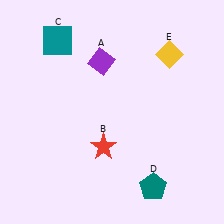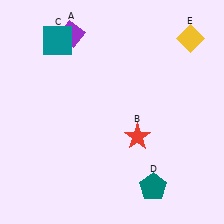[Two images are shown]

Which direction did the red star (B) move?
The red star (B) moved right.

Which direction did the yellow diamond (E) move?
The yellow diamond (E) moved right.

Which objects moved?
The objects that moved are: the purple diamond (A), the red star (B), the yellow diamond (E).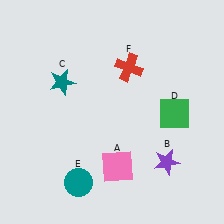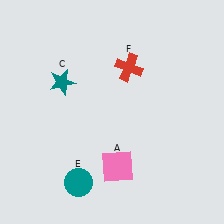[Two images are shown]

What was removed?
The purple star (B), the green square (D) were removed in Image 2.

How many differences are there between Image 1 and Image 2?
There are 2 differences between the two images.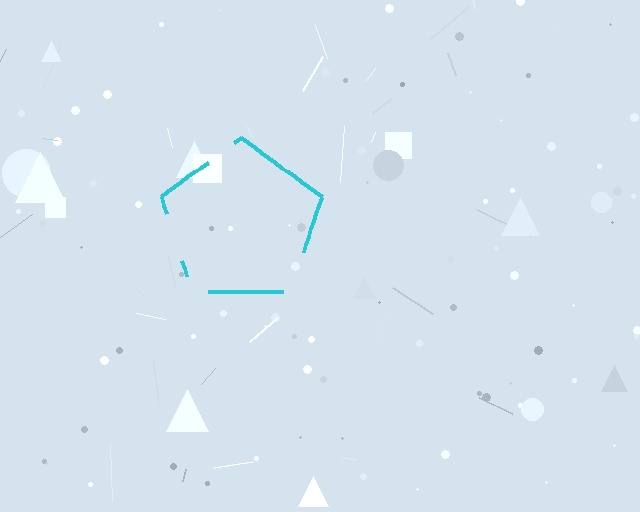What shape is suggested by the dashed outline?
The dashed outline suggests a pentagon.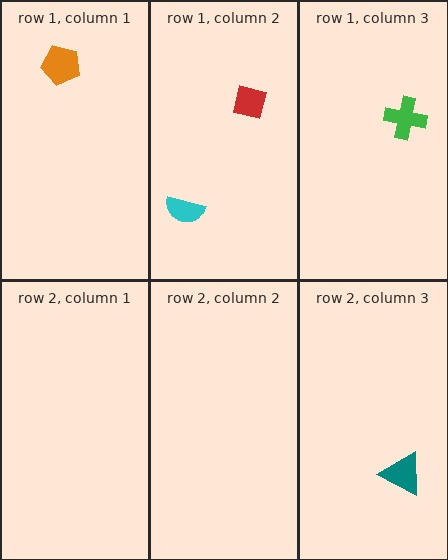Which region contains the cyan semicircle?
The row 1, column 2 region.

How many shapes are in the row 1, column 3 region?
1.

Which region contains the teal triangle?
The row 2, column 3 region.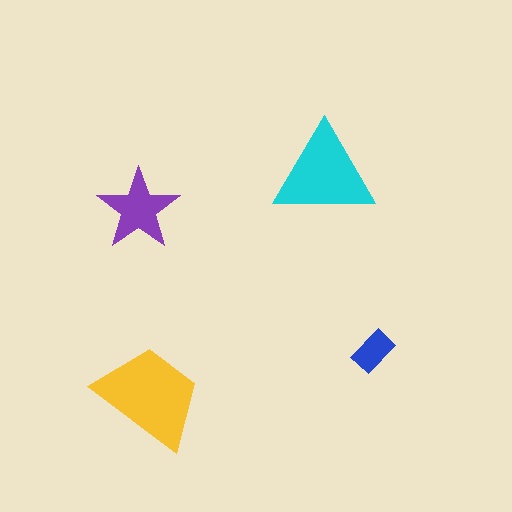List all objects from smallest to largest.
The blue rectangle, the purple star, the cyan triangle, the yellow trapezoid.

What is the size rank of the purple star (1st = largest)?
3rd.